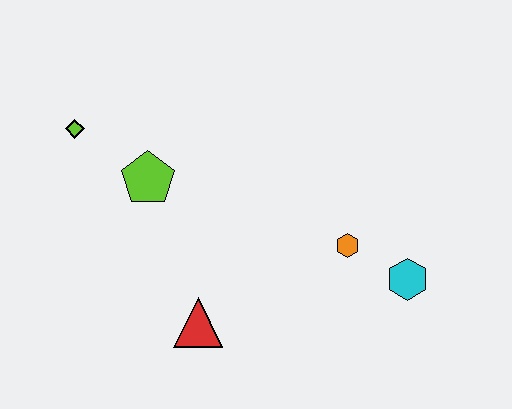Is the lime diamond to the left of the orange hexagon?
Yes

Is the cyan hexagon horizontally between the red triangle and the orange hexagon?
No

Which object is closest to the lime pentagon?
The lime diamond is closest to the lime pentagon.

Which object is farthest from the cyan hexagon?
The lime diamond is farthest from the cyan hexagon.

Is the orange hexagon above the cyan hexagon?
Yes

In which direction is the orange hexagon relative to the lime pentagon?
The orange hexagon is to the right of the lime pentagon.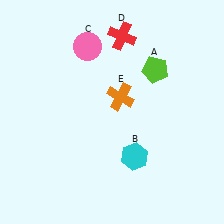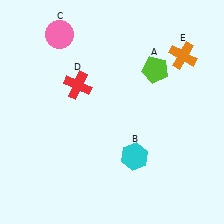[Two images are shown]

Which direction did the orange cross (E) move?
The orange cross (E) moved right.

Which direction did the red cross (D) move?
The red cross (D) moved down.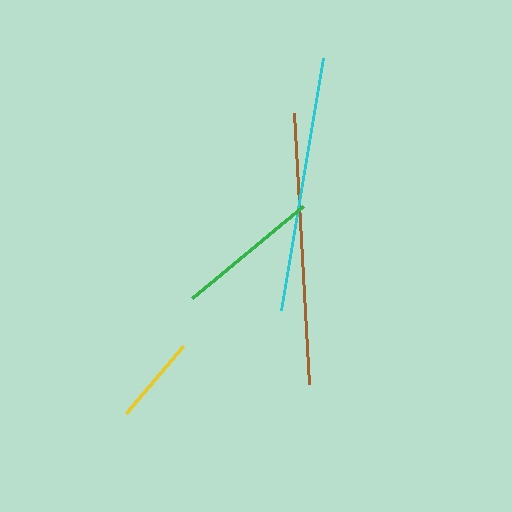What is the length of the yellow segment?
The yellow segment is approximately 88 pixels long.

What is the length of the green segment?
The green segment is approximately 144 pixels long.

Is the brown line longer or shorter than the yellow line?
The brown line is longer than the yellow line.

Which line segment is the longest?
The brown line is the longest at approximately 271 pixels.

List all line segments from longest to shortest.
From longest to shortest: brown, cyan, green, yellow.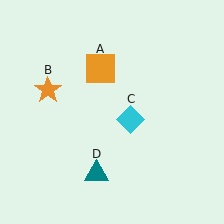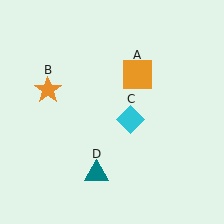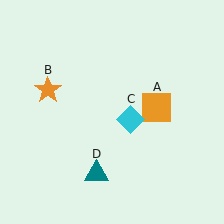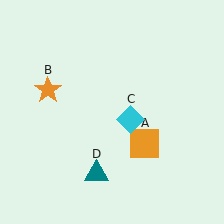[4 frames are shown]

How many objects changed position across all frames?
1 object changed position: orange square (object A).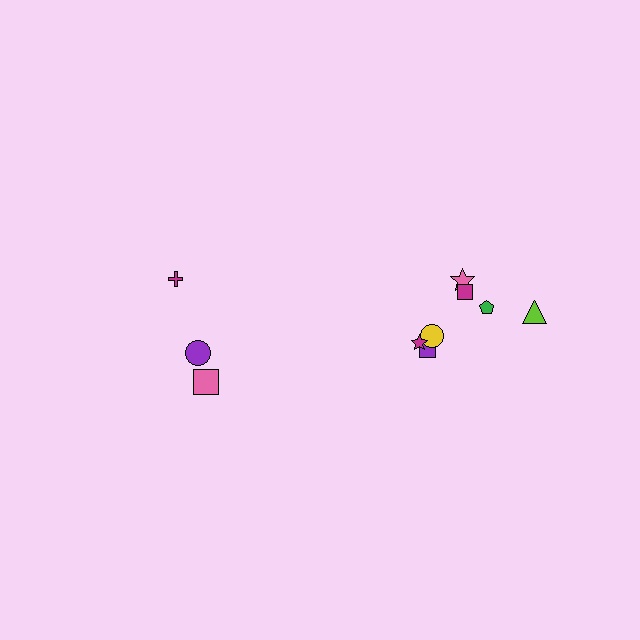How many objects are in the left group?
There are 3 objects.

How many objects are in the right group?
There are 7 objects.